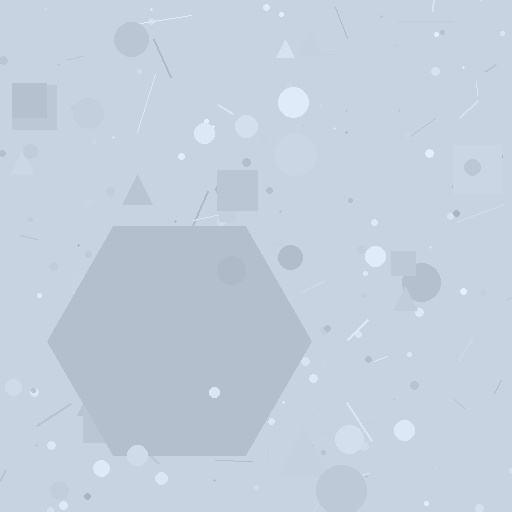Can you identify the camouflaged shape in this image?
The camouflaged shape is a hexagon.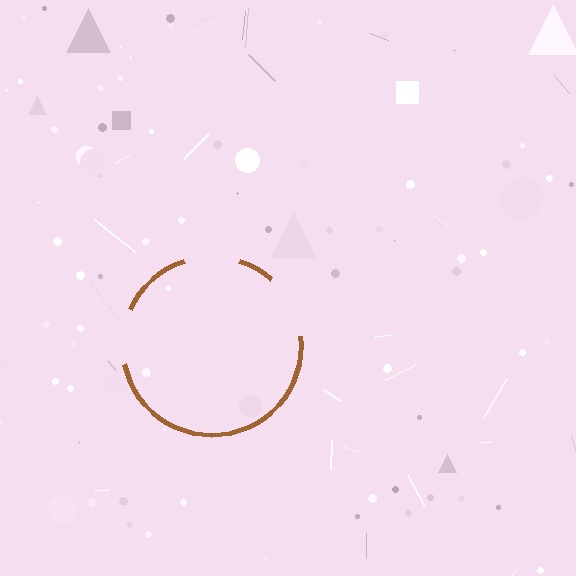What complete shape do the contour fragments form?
The contour fragments form a circle.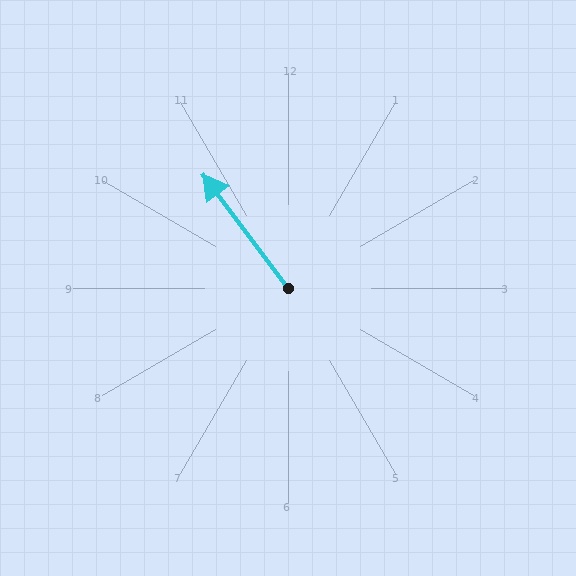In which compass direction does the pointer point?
Northwest.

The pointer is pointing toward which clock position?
Roughly 11 o'clock.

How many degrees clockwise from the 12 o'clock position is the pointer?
Approximately 323 degrees.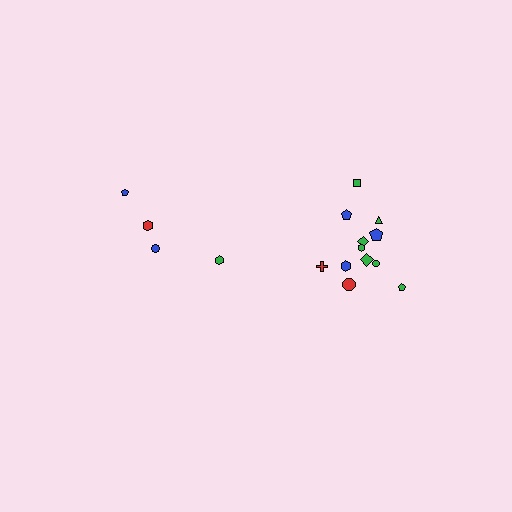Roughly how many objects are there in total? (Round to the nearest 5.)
Roughly 15 objects in total.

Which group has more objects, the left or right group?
The right group.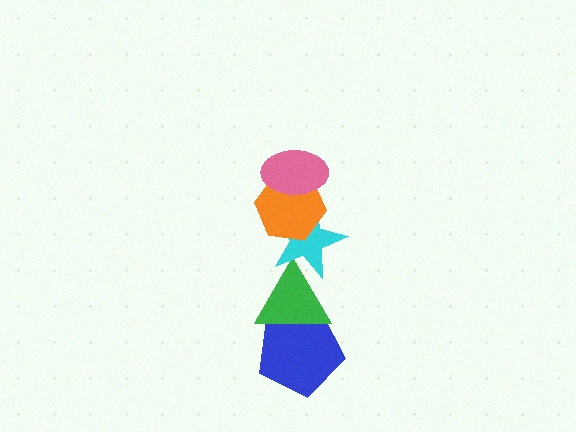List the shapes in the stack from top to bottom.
From top to bottom: the pink ellipse, the orange hexagon, the cyan star, the green triangle, the blue pentagon.